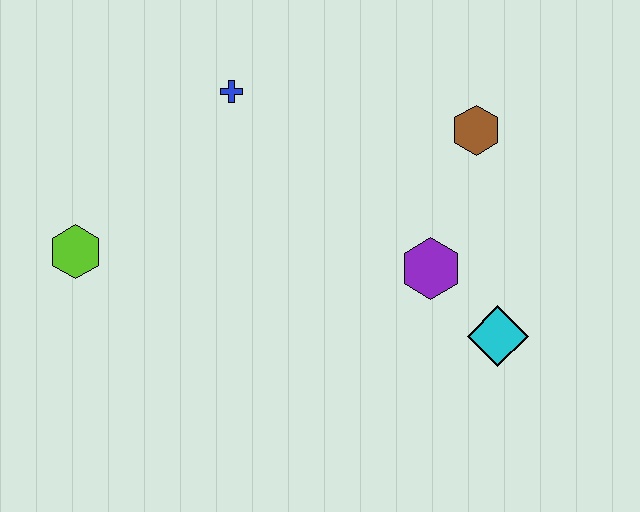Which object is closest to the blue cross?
The lime hexagon is closest to the blue cross.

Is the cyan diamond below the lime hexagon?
Yes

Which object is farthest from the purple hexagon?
The lime hexagon is farthest from the purple hexagon.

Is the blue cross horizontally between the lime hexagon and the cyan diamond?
Yes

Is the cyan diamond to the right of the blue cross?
Yes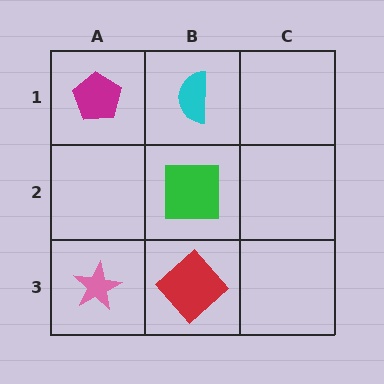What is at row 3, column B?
A red diamond.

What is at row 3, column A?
A pink star.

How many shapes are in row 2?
1 shape.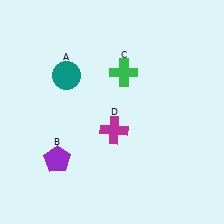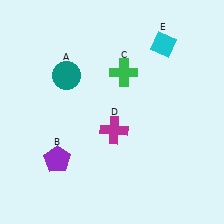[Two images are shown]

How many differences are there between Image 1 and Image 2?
There is 1 difference between the two images.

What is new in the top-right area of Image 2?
A cyan diamond (E) was added in the top-right area of Image 2.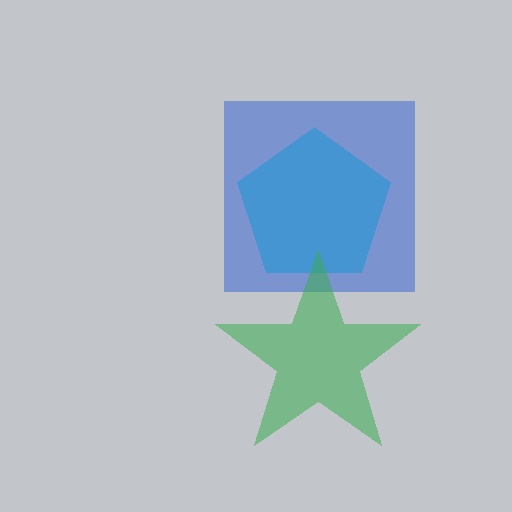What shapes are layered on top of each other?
The layered shapes are: a cyan pentagon, a blue square, a green star.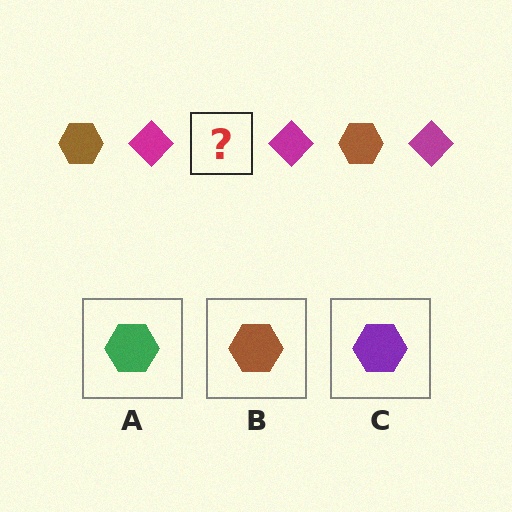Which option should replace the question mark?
Option B.